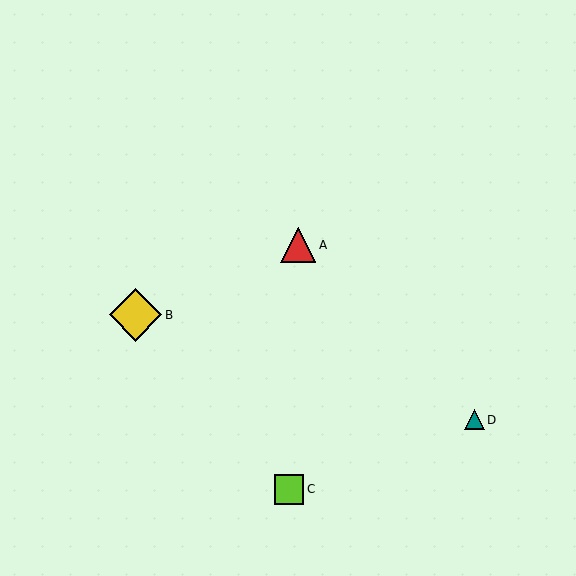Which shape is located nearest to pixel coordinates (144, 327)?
The yellow diamond (labeled B) at (135, 315) is nearest to that location.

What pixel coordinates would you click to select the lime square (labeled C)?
Click at (289, 489) to select the lime square C.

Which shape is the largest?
The yellow diamond (labeled B) is the largest.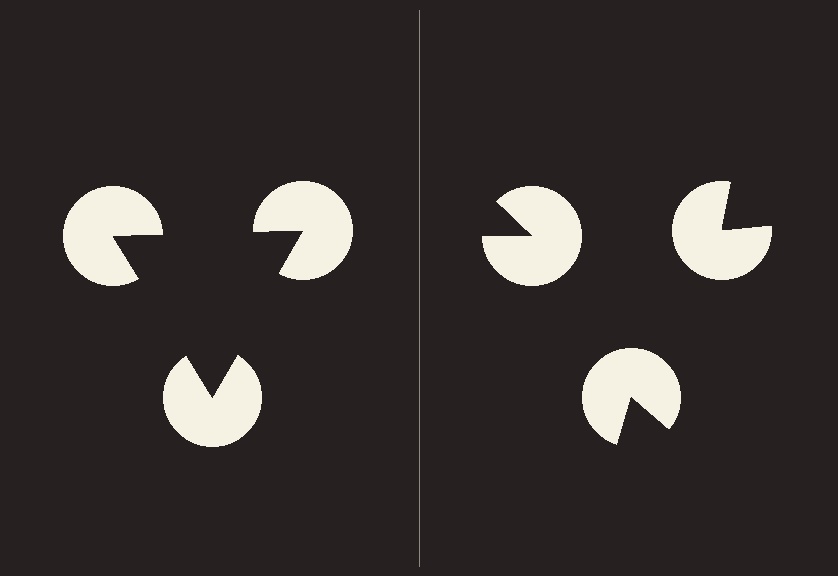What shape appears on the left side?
An illusory triangle.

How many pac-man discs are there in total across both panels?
6 — 3 on each side.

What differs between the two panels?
The pac-man discs are positioned identically on both sides; only the wedge orientations differ. On the left they align to a triangle; on the right they are misaligned.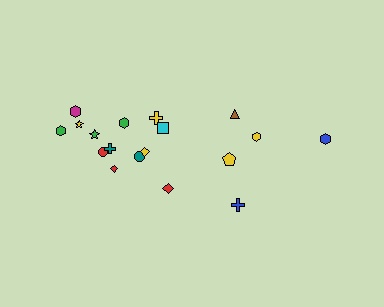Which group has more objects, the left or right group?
The left group.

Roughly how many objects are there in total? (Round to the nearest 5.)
Roughly 20 objects in total.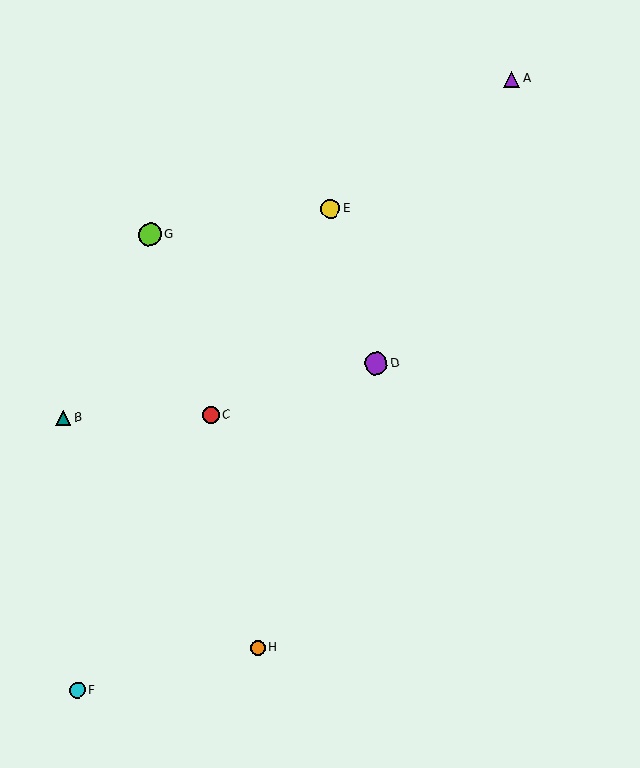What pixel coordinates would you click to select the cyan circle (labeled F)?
Click at (78, 690) to select the cyan circle F.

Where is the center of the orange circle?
The center of the orange circle is at (258, 648).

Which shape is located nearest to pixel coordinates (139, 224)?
The lime circle (labeled G) at (150, 234) is nearest to that location.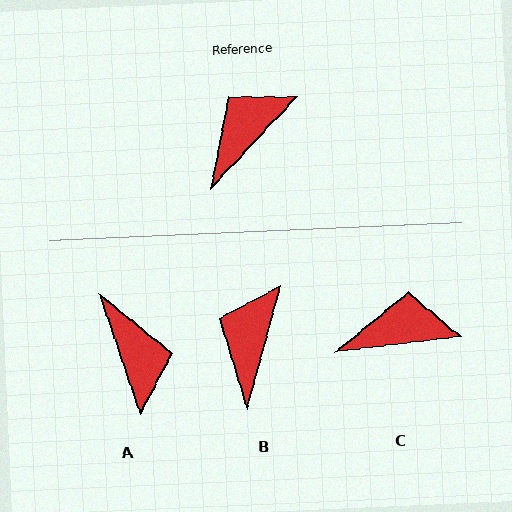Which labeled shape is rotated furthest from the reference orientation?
A, about 118 degrees away.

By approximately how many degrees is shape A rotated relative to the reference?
Approximately 118 degrees clockwise.